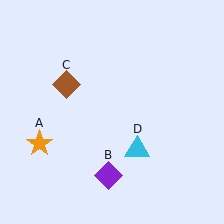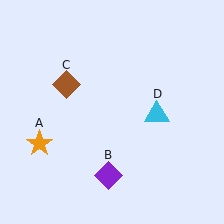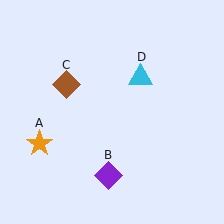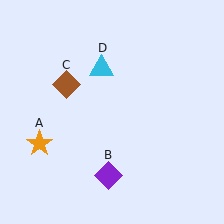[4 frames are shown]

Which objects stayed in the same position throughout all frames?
Orange star (object A) and purple diamond (object B) and brown diamond (object C) remained stationary.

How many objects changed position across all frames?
1 object changed position: cyan triangle (object D).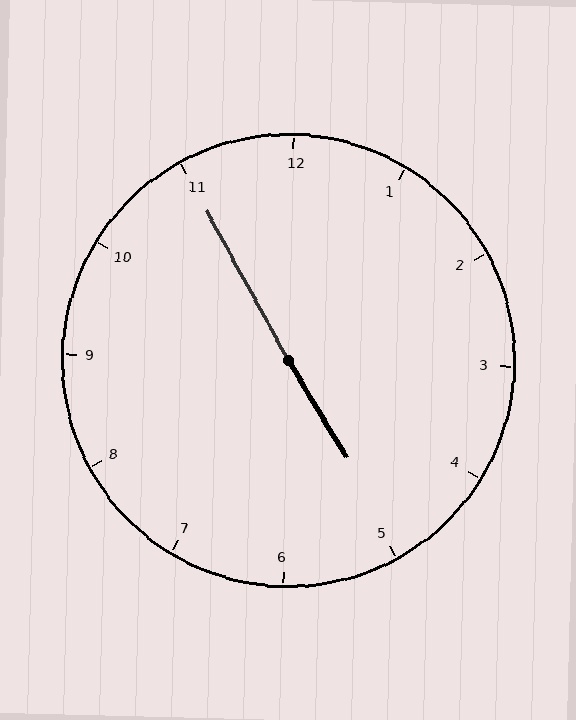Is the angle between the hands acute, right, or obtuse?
It is obtuse.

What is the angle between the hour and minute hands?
Approximately 178 degrees.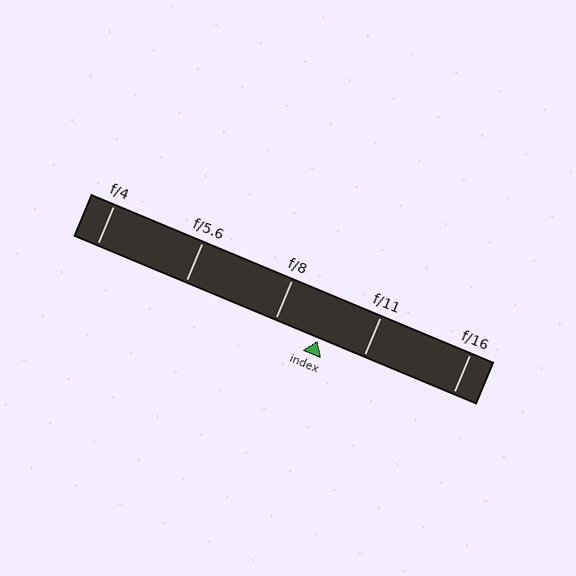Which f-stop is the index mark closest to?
The index mark is closest to f/8.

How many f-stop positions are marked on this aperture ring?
There are 5 f-stop positions marked.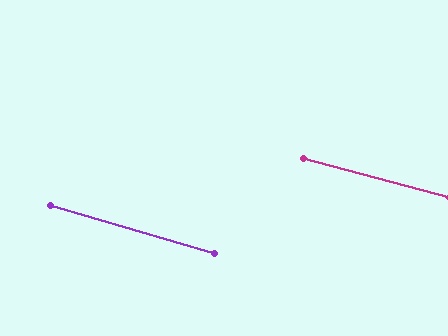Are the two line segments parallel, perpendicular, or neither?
Parallel — their directions differ by only 1.4°.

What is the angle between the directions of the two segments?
Approximately 1 degree.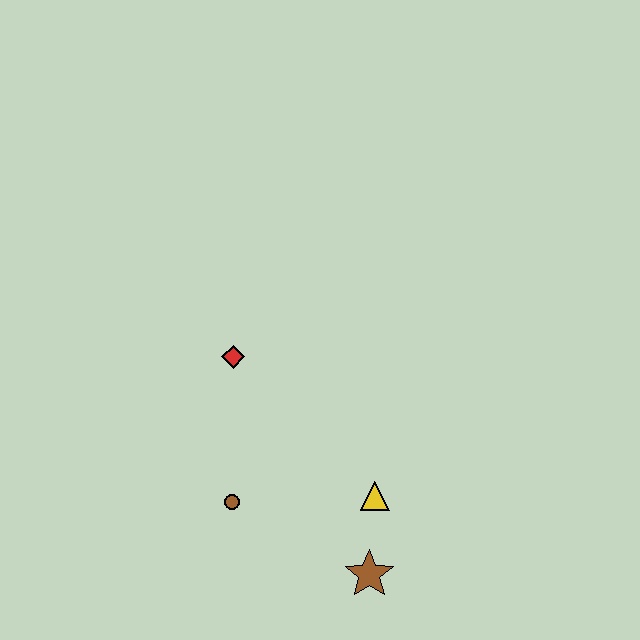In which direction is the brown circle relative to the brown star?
The brown circle is to the left of the brown star.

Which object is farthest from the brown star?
The red diamond is farthest from the brown star.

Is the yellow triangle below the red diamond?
Yes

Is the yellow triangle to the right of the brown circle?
Yes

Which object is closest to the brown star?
The yellow triangle is closest to the brown star.